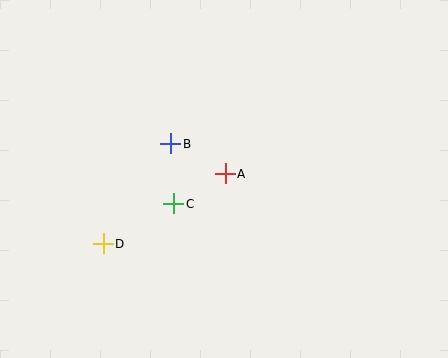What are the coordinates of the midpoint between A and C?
The midpoint between A and C is at (199, 189).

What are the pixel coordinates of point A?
Point A is at (225, 174).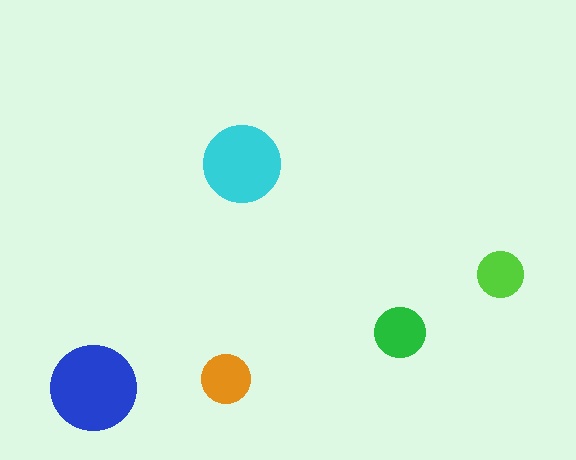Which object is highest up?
The cyan circle is topmost.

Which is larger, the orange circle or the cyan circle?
The cyan one.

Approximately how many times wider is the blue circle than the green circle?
About 1.5 times wider.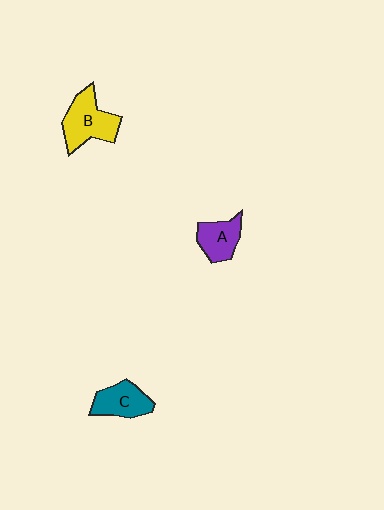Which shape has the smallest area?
Shape A (purple).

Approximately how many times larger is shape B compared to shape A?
Approximately 1.5 times.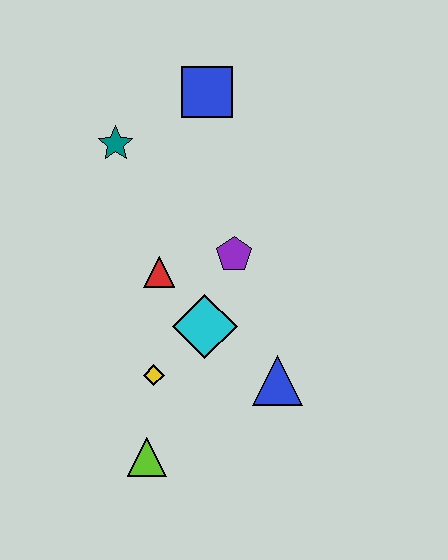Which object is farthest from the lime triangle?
The blue square is farthest from the lime triangle.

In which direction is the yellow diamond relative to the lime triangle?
The yellow diamond is above the lime triangle.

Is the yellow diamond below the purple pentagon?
Yes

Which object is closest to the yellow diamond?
The cyan diamond is closest to the yellow diamond.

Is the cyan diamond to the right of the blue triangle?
No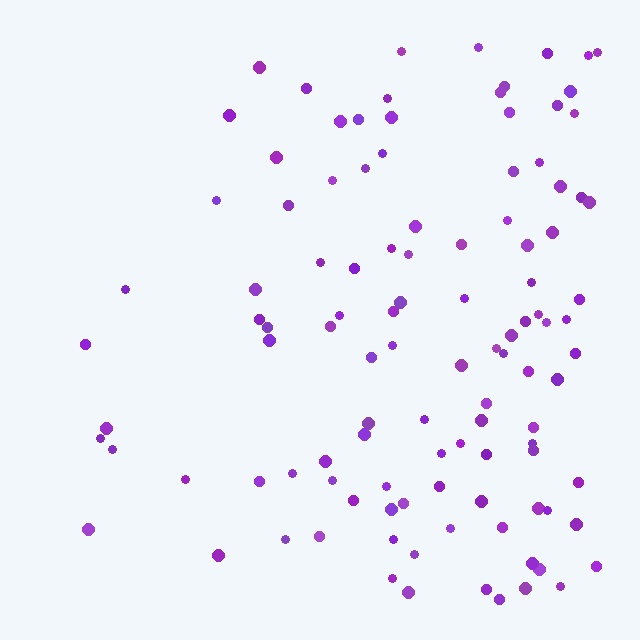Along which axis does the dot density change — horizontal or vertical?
Horizontal.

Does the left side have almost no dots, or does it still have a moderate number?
Still a moderate number, just noticeably fewer than the right.